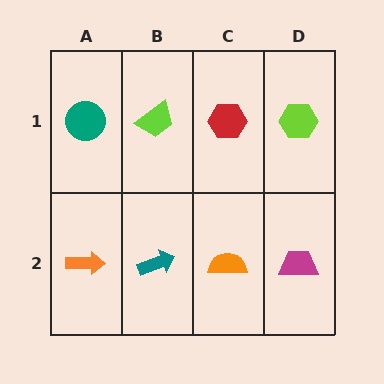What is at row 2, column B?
A teal arrow.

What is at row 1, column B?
A lime trapezoid.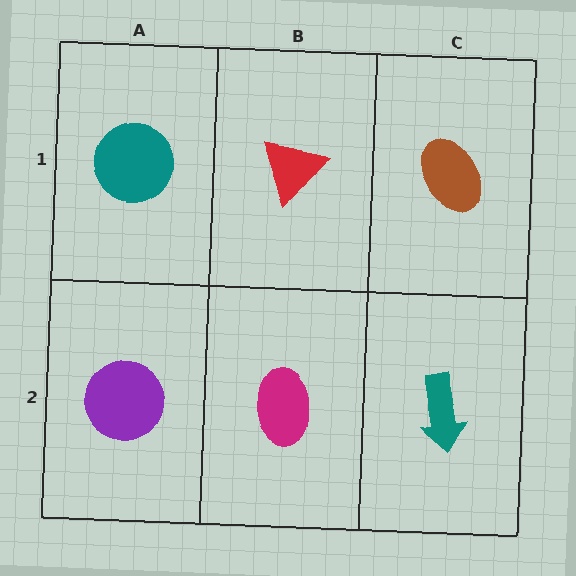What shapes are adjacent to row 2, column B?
A red triangle (row 1, column B), a purple circle (row 2, column A), a teal arrow (row 2, column C).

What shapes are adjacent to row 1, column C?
A teal arrow (row 2, column C), a red triangle (row 1, column B).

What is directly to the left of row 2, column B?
A purple circle.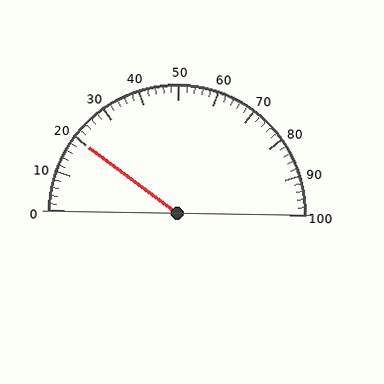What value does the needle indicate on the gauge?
The needle indicates approximately 20.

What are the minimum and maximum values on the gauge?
The gauge ranges from 0 to 100.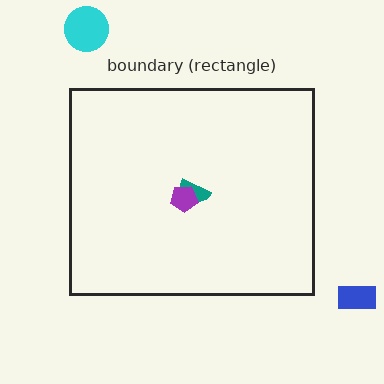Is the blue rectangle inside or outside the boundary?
Outside.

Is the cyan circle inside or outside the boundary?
Outside.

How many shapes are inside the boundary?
2 inside, 2 outside.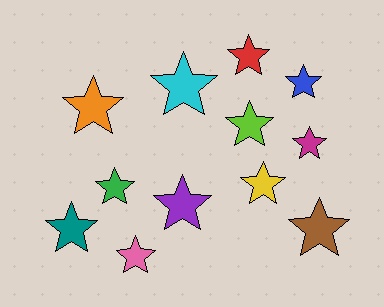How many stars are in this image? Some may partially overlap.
There are 12 stars.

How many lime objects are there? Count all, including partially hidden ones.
There is 1 lime object.